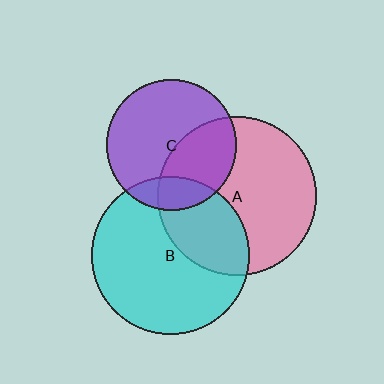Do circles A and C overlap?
Yes.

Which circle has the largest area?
Circle A (pink).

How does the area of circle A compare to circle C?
Approximately 1.5 times.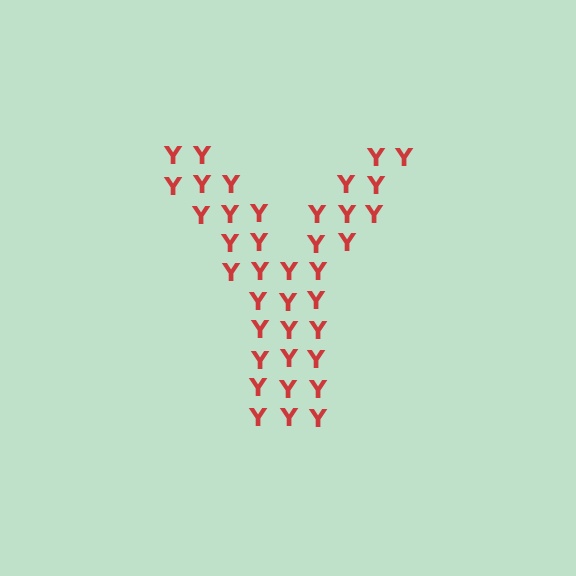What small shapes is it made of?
It is made of small letter Y's.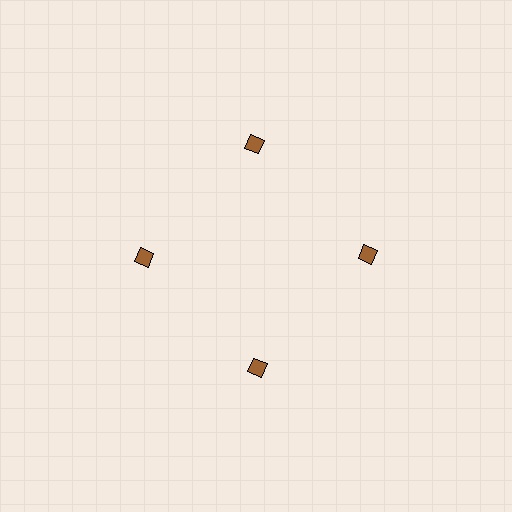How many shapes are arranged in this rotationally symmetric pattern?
There are 4 shapes, arranged in 4 groups of 1.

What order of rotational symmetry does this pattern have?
This pattern has 4-fold rotational symmetry.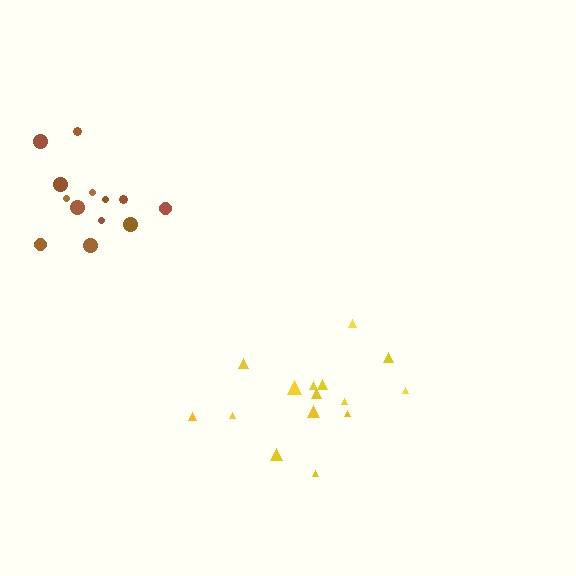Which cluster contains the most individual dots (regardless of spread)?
Yellow (15).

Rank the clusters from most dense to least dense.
brown, yellow.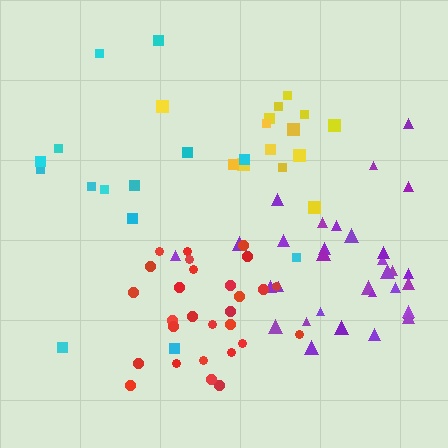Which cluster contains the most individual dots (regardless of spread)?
Purple (32).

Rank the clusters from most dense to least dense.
red, yellow, purple, cyan.